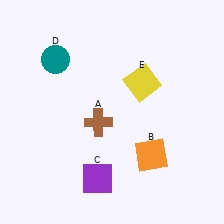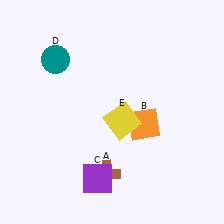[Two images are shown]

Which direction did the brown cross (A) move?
The brown cross (A) moved down.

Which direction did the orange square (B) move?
The orange square (B) moved up.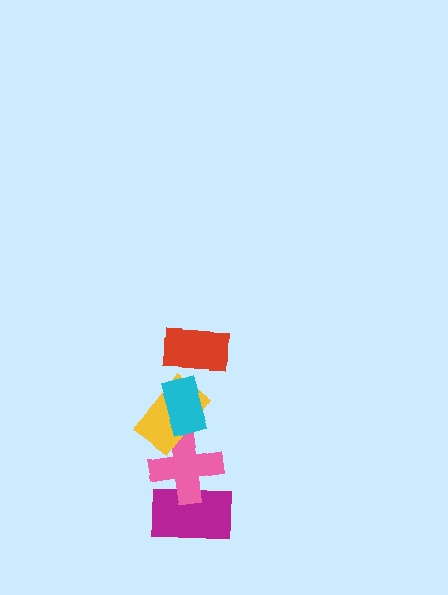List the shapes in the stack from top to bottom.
From top to bottom: the red rectangle, the cyan rectangle, the yellow rectangle, the pink cross, the magenta rectangle.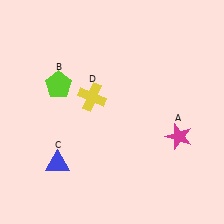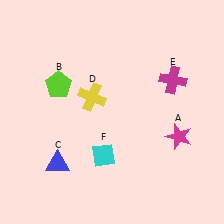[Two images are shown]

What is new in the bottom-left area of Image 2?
A cyan diamond (F) was added in the bottom-left area of Image 2.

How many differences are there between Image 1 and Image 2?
There are 2 differences between the two images.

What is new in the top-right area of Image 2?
A magenta cross (E) was added in the top-right area of Image 2.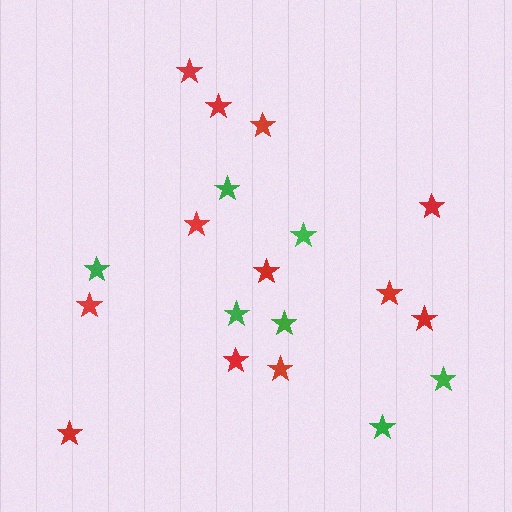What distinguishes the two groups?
There are 2 groups: one group of green stars (7) and one group of red stars (12).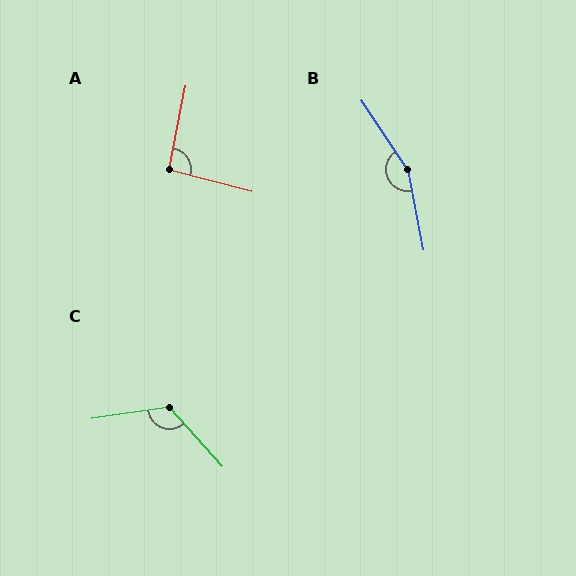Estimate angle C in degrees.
Approximately 124 degrees.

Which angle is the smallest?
A, at approximately 94 degrees.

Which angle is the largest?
B, at approximately 157 degrees.